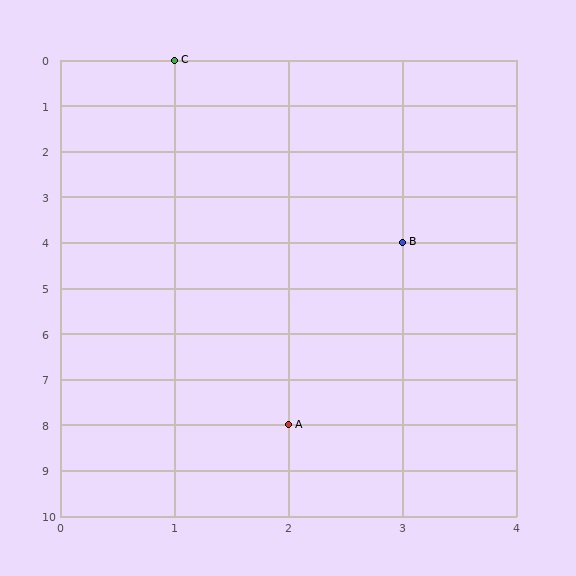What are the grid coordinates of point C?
Point C is at grid coordinates (1, 0).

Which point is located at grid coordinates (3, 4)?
Point B is at (3, 4).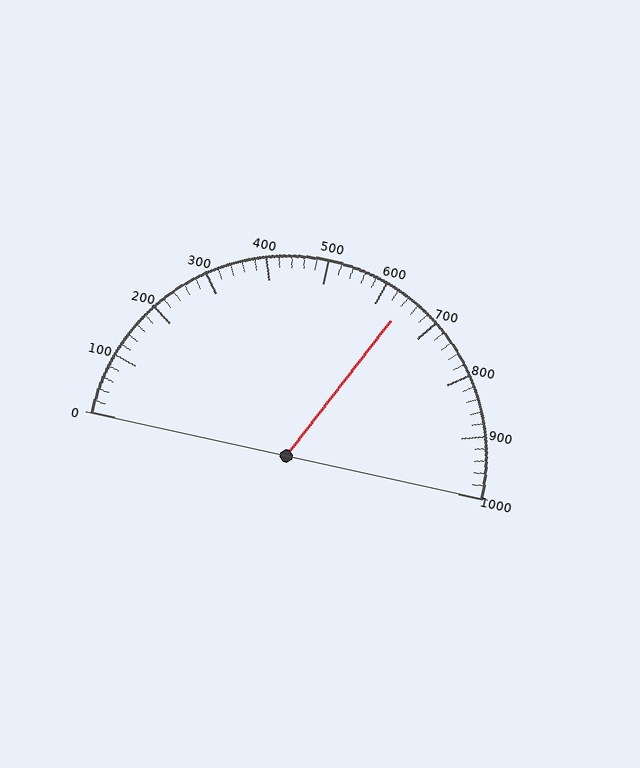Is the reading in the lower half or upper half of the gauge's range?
The reading is in the upper half of the range (0 to 1000).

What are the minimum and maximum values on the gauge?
The gauge ranges from 0 to 1000.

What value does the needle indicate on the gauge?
The needle indicates approximately 640.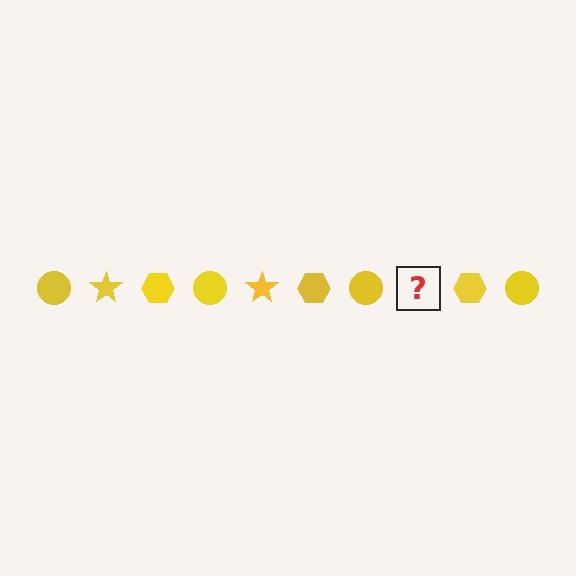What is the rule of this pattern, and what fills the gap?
The rule is that the pattern cycles through circle, star, hexagon shapes in yellow. The gap should be filled with a yellow star.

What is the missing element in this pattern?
The missing element is a yellow star.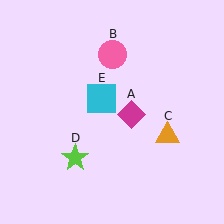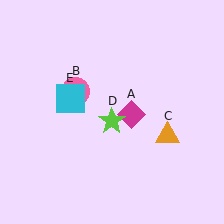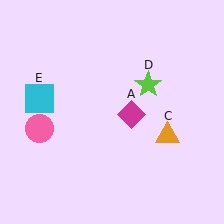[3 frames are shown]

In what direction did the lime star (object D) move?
The lime star (object D) moved up and to the right.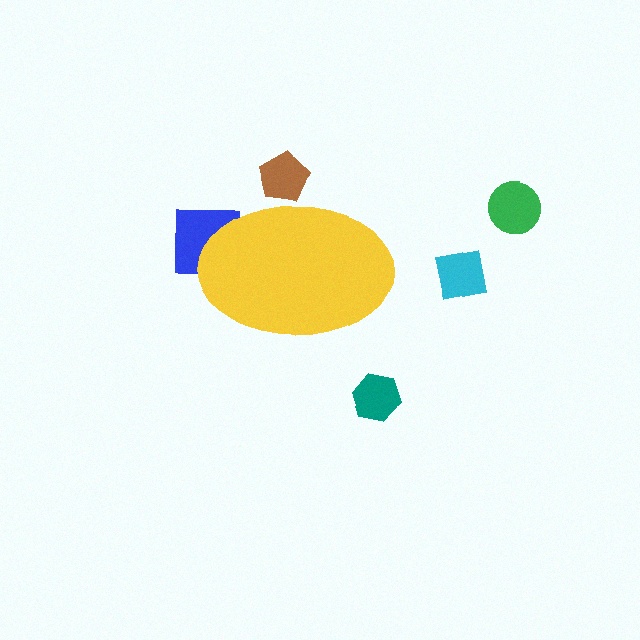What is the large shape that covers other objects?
A yellow ellipse.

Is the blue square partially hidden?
Yes, the blue square is partially hidden behind the yellow ellipse.